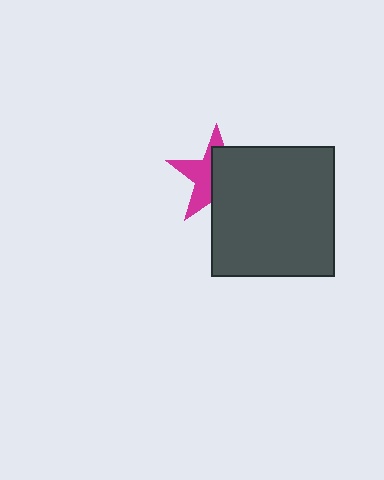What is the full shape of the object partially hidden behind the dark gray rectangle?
The partially hidden object is a magenta star.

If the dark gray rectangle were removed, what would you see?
You would see the complete magenta star.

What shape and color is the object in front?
The object in front is a dark gray rectangle.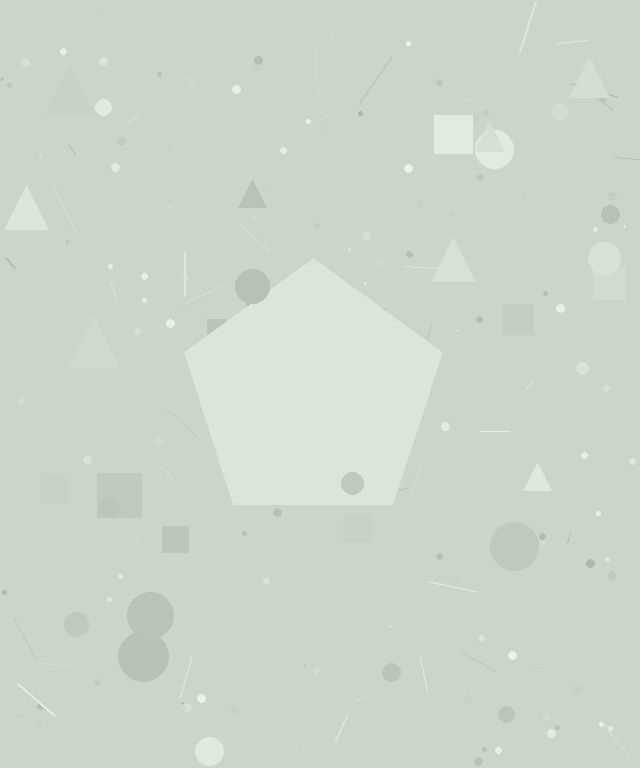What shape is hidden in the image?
A pentagon is hidden in the image.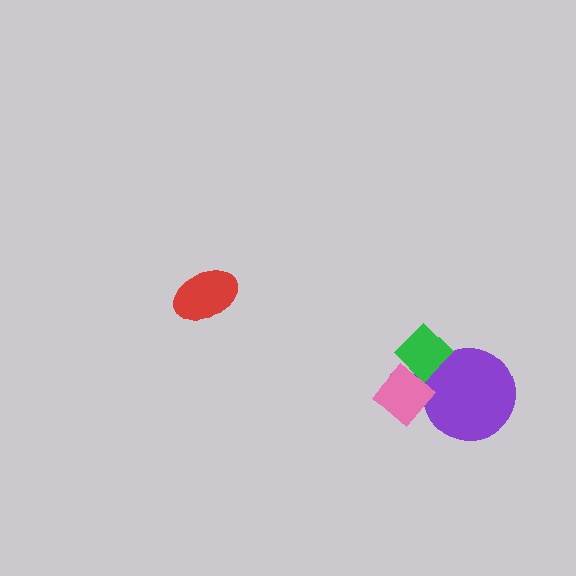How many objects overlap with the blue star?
3 objects overlap with the blue star.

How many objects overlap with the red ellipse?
0 objects overlap with the red ellipse.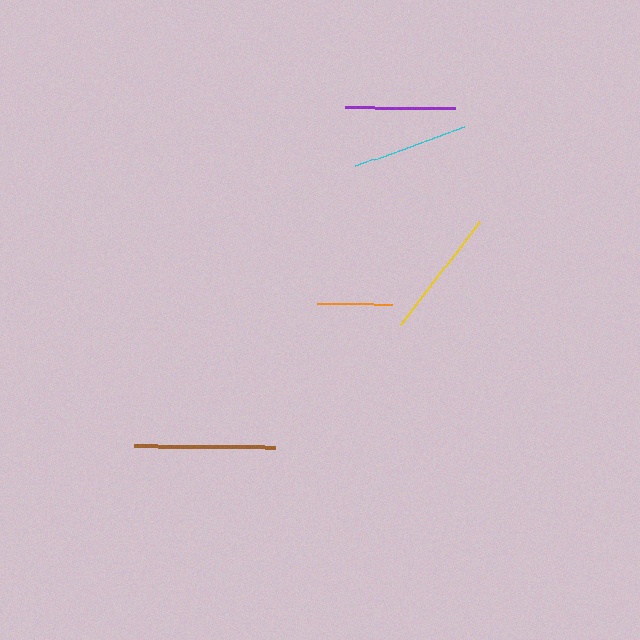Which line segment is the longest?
The brown line is the longest at approximately 141 pixels.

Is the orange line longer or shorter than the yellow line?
The yellow line is longer than the orange line.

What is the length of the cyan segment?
The cyan segment is approximately 115 pixels long.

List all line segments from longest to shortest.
From longest to shortest: brown, yellow, cyan, purple, orange.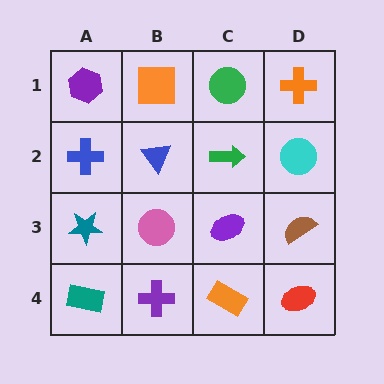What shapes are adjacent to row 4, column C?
A purple ellipse (row 3, column C), a purple cross (row 4, column B), a red ellipse (row 4, column D).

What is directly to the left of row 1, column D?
A green circle.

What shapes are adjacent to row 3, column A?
A blue cross (row 2, column A), a teal rectangle (row 4, column A), a pink circle (row 3, column B).